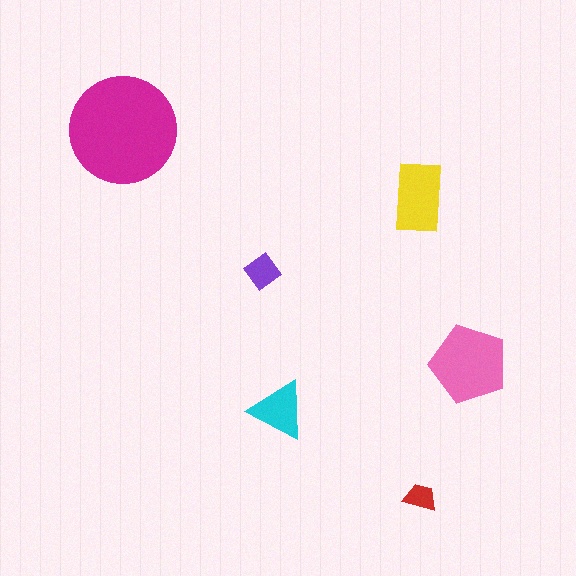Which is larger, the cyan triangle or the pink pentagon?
The pink pentagon.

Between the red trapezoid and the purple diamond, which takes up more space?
The purple diamond.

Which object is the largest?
The magenta circle.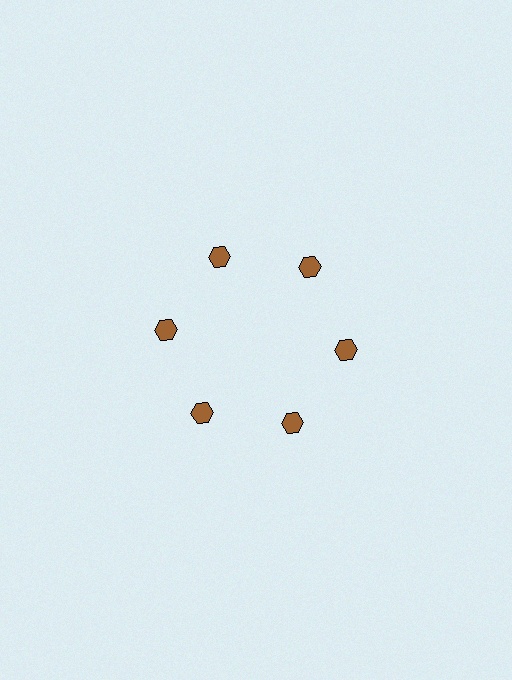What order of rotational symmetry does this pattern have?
This pattern has 6-fold rotational symmetry.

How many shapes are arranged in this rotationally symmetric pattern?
There are 6 shapes, arranged in 6 groups of 1.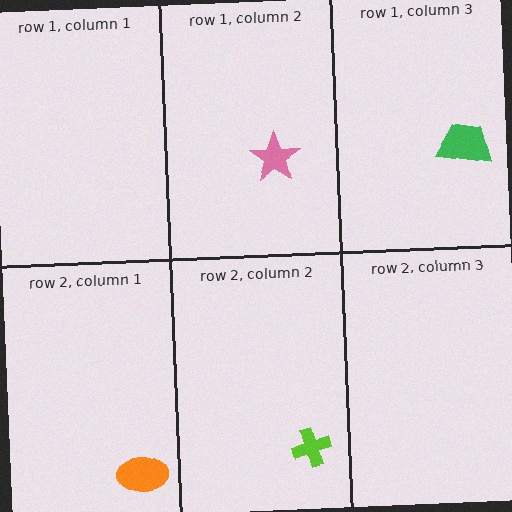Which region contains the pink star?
The row 1, column 2 region.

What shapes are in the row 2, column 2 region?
The lime cross.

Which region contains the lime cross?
The row 2, column 2 region.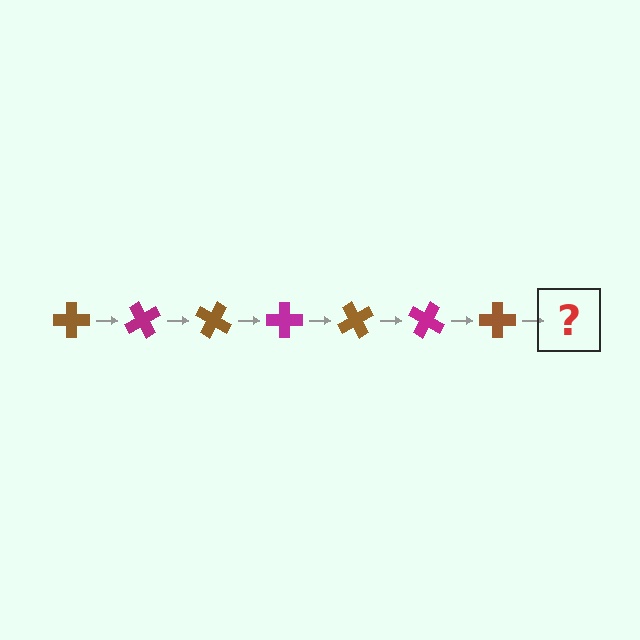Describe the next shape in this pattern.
It should be a magenta cross, rotated 420 degrees from the start.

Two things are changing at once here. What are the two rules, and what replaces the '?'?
The two rules are that it rotates 60 degrees each step and the color cycles through brown and magenta. The '?' should be a magenta cross, rotated 420 degrees from the start.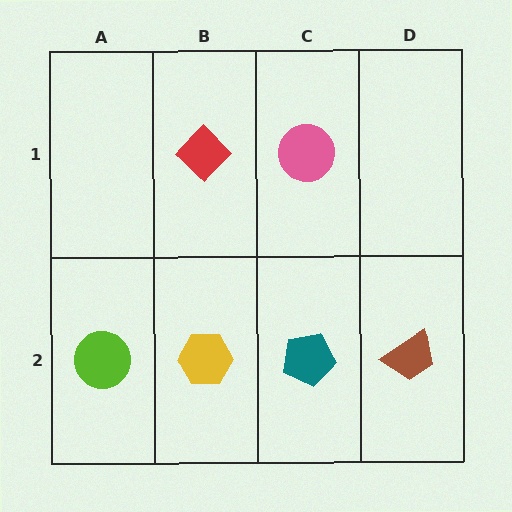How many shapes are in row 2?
4 shapes.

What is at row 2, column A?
A lime circle.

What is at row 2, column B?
A yellow hexagon.